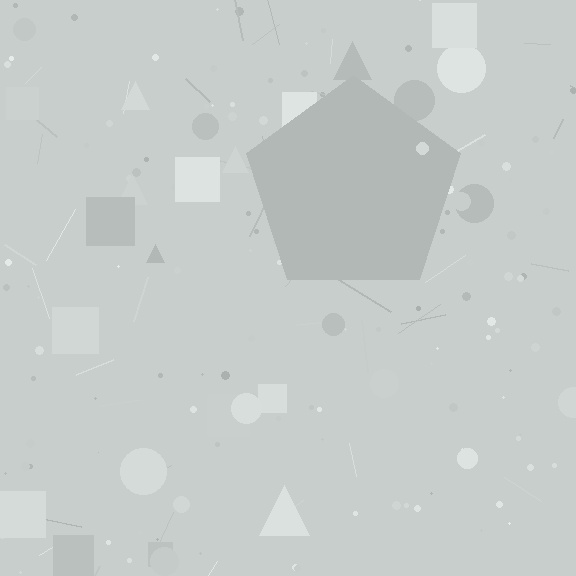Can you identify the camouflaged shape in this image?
The camouflaged shape is a pentagon.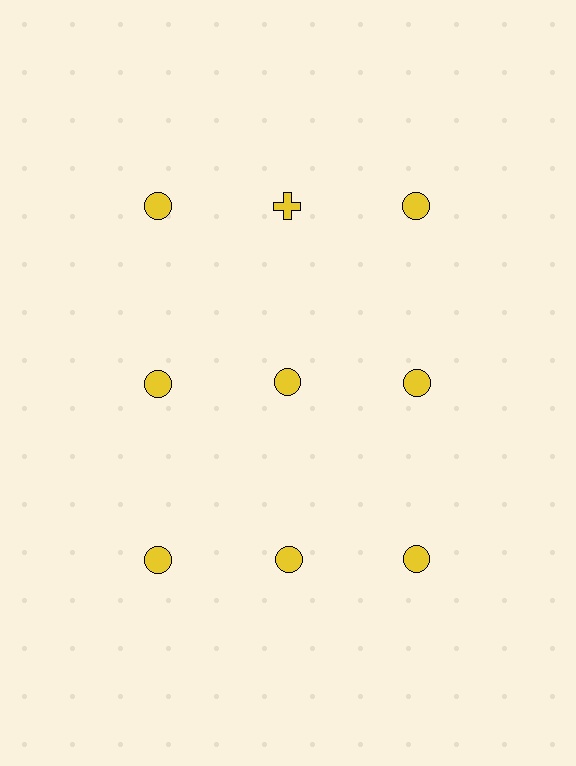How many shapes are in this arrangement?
There are 9 shapes arranged in a grid pattern.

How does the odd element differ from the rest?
It has a different shape: cross instead of circle.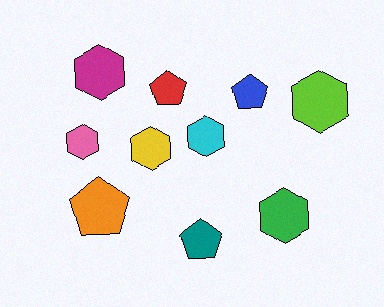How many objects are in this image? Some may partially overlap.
There are 10 objects.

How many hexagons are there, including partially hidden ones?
There are 6 hexagons.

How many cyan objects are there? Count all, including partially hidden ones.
There is 1 cyan object.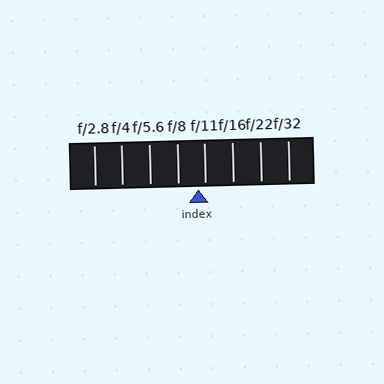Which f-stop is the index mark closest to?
The index mark is closest to f/11.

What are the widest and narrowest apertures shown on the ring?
The widest aperture shown is f/2.8 and the narrowest is f/32.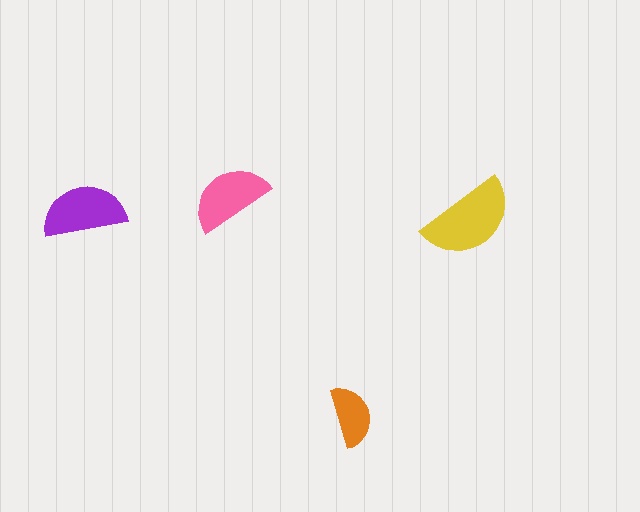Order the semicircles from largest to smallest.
the yellow one, the purple one, the pink one, the orange one.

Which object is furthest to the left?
The purple semicircle is leftmost.